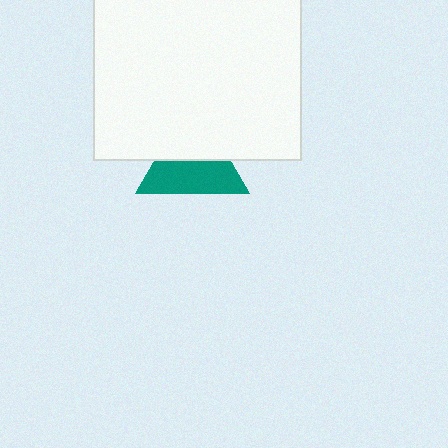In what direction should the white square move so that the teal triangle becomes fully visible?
The white square should move up. That is the shortest direction to clear the overlap and leave the teal triangle fully visible.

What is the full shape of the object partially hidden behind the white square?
The partially hidden object is a teal triangle.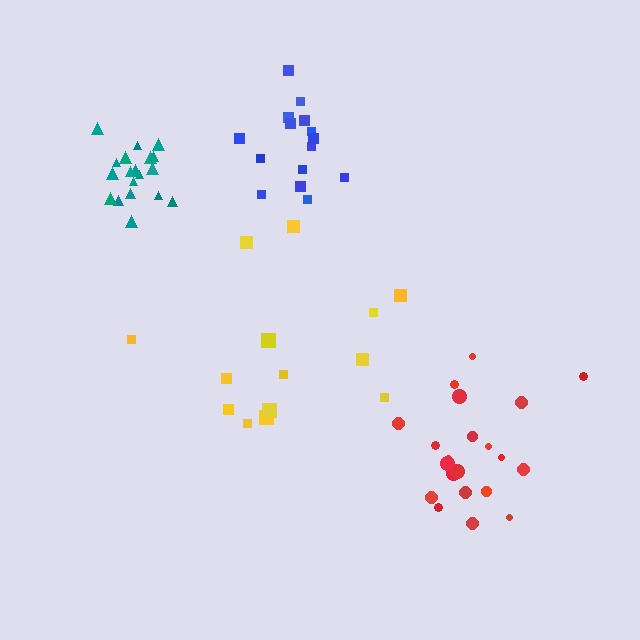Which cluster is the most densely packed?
Teal.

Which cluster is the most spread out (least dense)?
Yellow.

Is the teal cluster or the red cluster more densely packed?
Teal.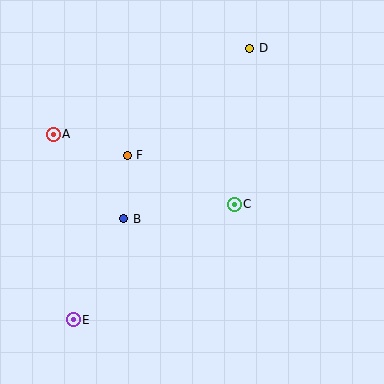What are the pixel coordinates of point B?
Point B is at (124, 219).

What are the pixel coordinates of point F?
Point F is at (127, 155).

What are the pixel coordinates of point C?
Point C is at (234, 204).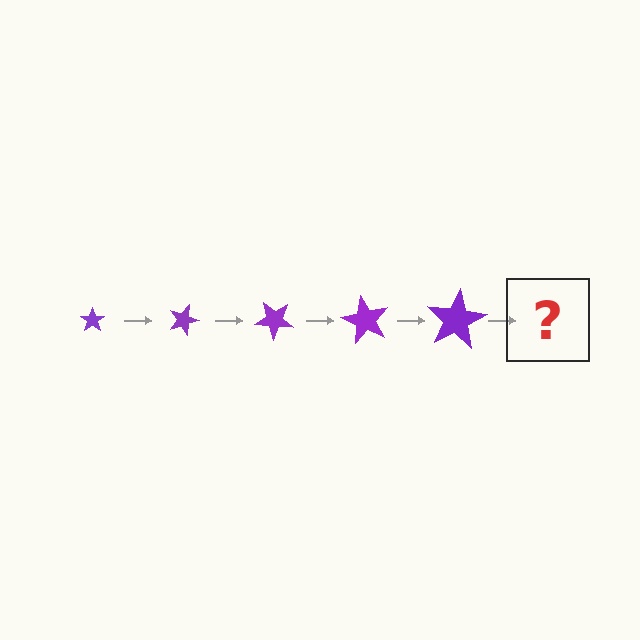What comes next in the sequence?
The next element should be a star, larger than the previous one and rotated 100 degrees from the start.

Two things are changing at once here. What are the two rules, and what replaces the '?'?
The two rules are that the star grows larger each step and it rotates 20 degrees each step. The '?' should be a star, larger than the previous one and rotated 100 degrees from the start.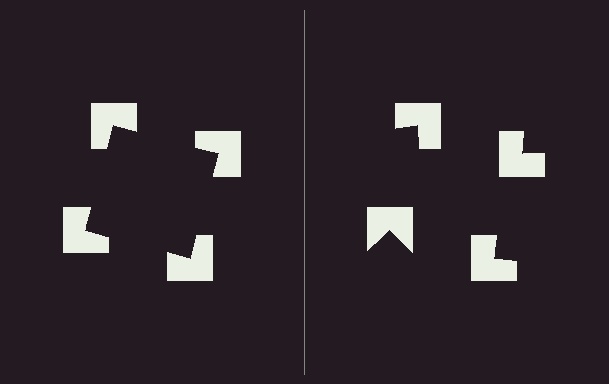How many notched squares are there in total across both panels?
8 — 4 on each side.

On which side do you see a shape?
An illusory square appears on the left side. On the right side the wedge cuts are rotated, so no coherent shape forms.